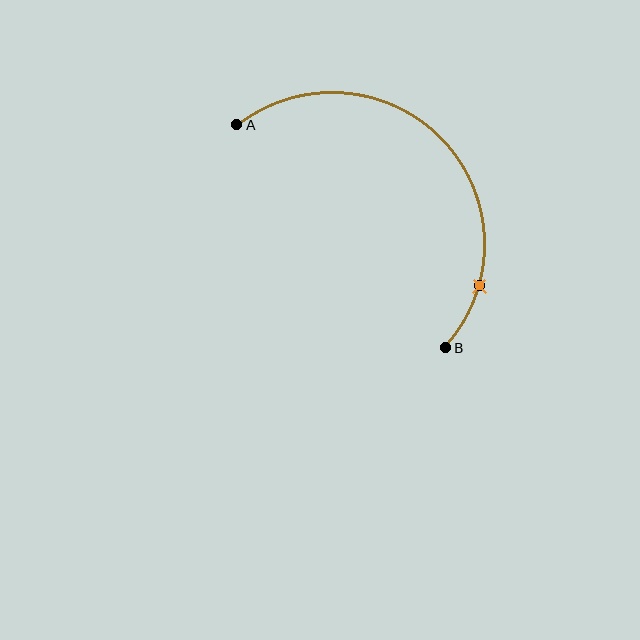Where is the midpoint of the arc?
The arc midpoint is the point on the curve farthest from the straight line joining A and B. It sits above and to the right of that line.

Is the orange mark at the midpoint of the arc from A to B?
No. The orange mark lies on the arc but is closer to endpoint B. The arc midpoint would be at the point on the curve equidistant along the arc from both A and B.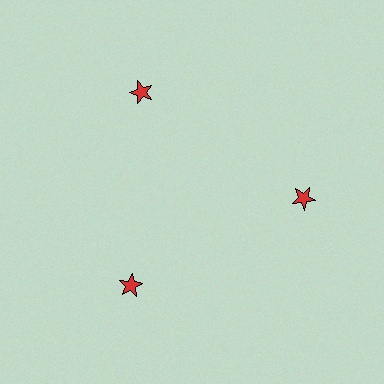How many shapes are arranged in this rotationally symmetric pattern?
There are 3 shapes, arranged in 3 groups of 1.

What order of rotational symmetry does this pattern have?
This pattern has 3-fold rotational symmetry.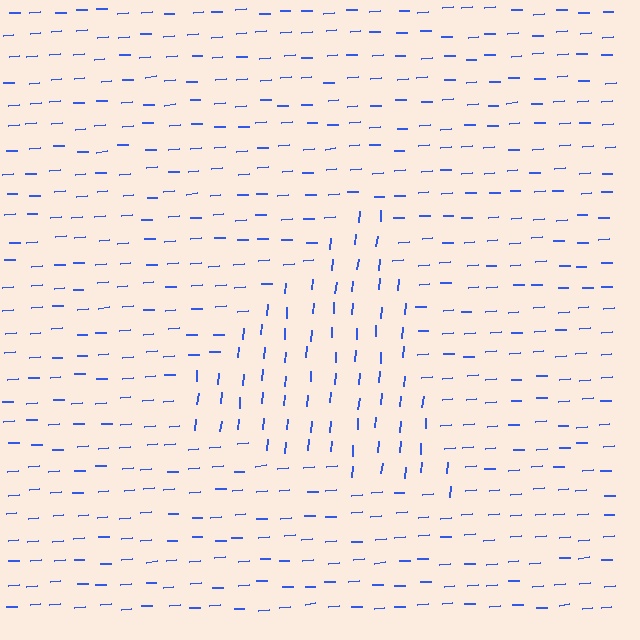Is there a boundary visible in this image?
Yes, there is a texture boundary formed by a change in line orientation.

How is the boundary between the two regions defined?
The boundary is defined purely by a change in line orientation (approximately 81 degrees difference). All lines are the same color and thickness.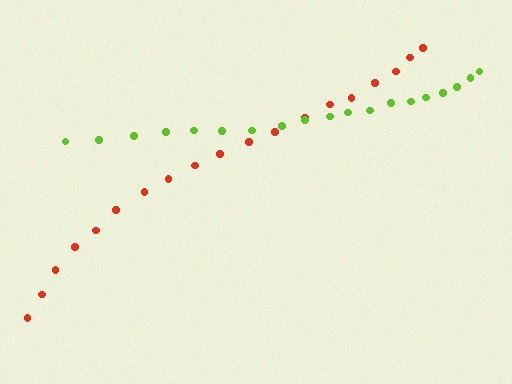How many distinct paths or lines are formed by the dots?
There are 2 distinct paths.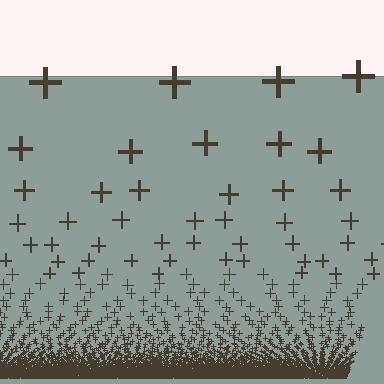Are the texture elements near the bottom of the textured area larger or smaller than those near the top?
Smaller. The gradient is inverted — elements near the bottom are smaller and denser.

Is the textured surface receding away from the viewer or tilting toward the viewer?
The surface appears to tilt toward the viewer. Texture elements get larger and sparser toward the top.